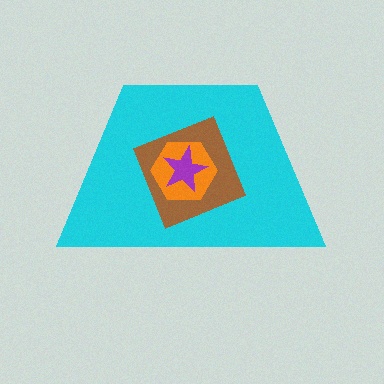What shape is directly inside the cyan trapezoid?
The brown diamond.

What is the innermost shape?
The purple star.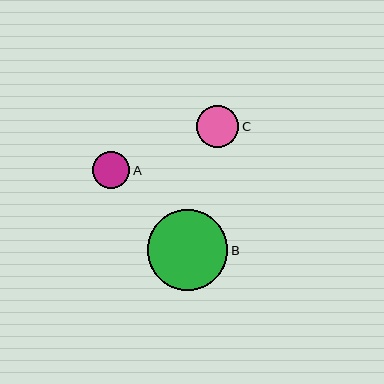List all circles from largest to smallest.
From largest to smallest: B, C, A.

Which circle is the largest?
Circle B is the largest with a size of approximately 81 pixels.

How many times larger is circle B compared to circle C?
Circle B is approximately 1.9 times the size of circle C.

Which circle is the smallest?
Circle A is the smallest with a size of approximately 37 pixels.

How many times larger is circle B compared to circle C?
Circle B is approximately 1.9 times the size of circle C.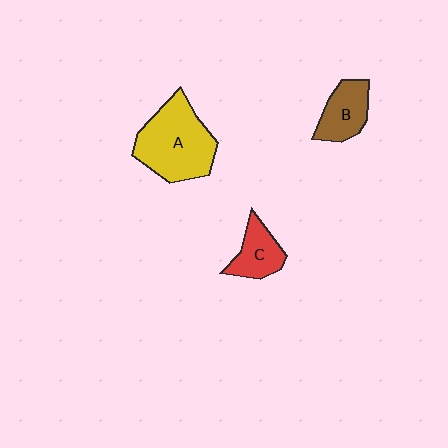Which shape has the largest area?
Shape A (yellow).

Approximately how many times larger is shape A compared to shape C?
Approximately 2.2 times.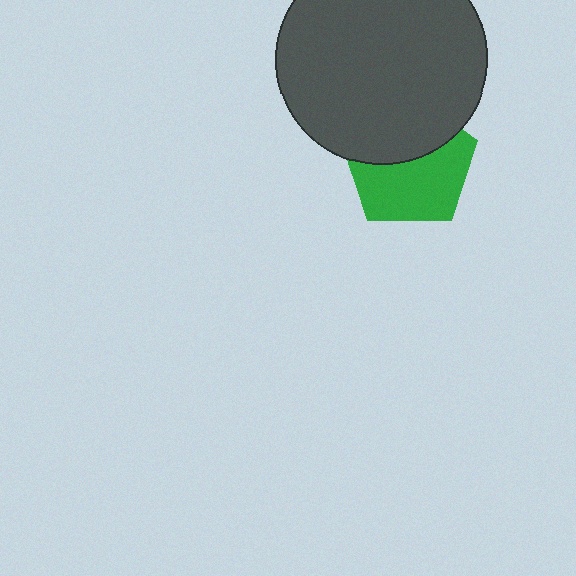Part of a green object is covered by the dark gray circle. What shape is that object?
It is a pentagon.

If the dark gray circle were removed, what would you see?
You would see the complete green pentagon.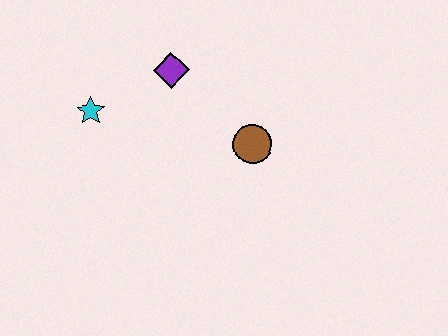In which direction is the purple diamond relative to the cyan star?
The purple diamond is to the right of the cyan star.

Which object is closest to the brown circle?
The purple diamond is closest to the brown circle.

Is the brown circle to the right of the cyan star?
Yes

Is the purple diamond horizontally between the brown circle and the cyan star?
Yes